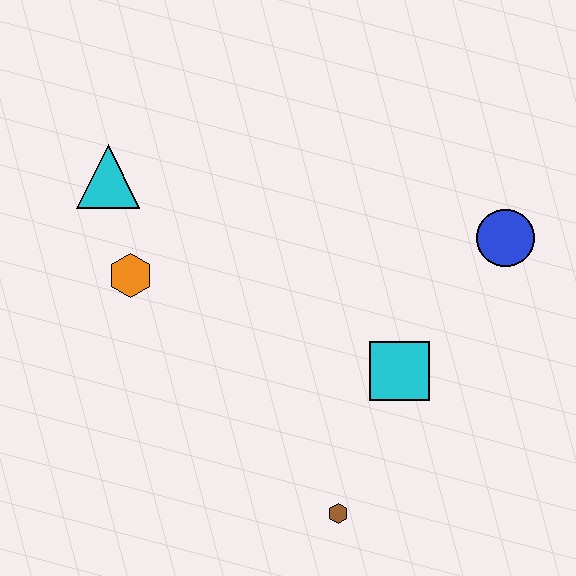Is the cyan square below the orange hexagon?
Yes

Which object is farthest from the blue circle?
The cyan triangle is farthest from the blue circle.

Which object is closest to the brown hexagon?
The cyan square is closest to the brown hexagon.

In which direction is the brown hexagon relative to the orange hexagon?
The brown hexagon is below the orange hexagon.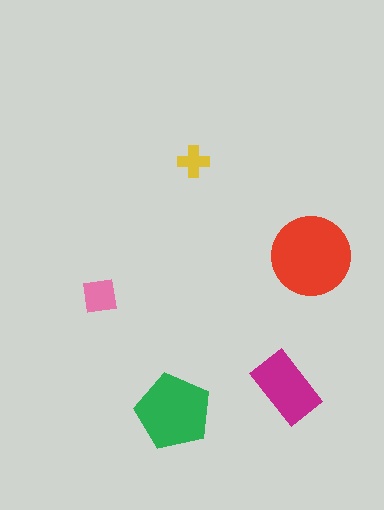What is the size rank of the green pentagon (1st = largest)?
2nd.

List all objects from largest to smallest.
The red circle, the green pentagon, the magenta rectangle, the pink square, the yellow cross.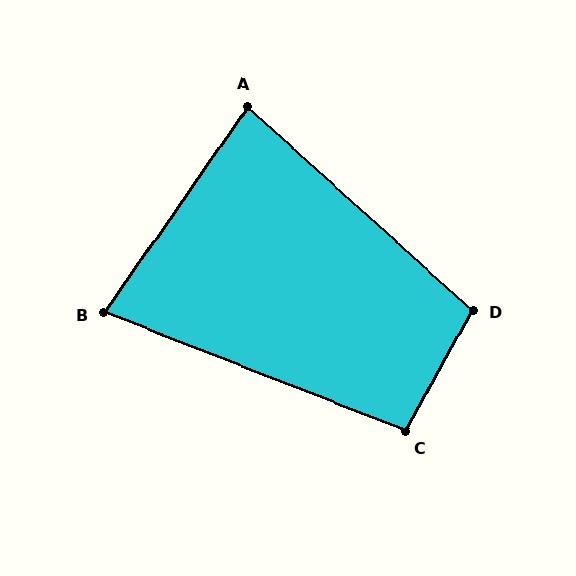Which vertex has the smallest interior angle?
B, at approximately 77 degrees.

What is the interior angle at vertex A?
Approximately 83 degrees (acute).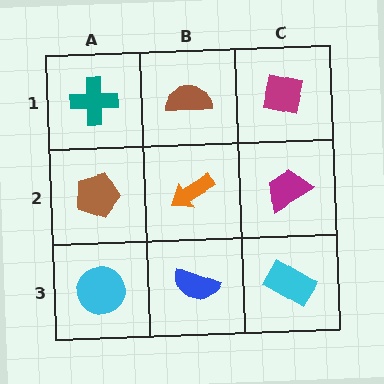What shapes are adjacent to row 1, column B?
An orange arrow (row 2, column B), a teal cross (row 1, column A), a magenta square (row 1, column C).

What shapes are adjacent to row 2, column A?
A teal cross (row 1, column A), a cyan circle (row 3, column A), an orange arrow (row 2, column B).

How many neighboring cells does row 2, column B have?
4.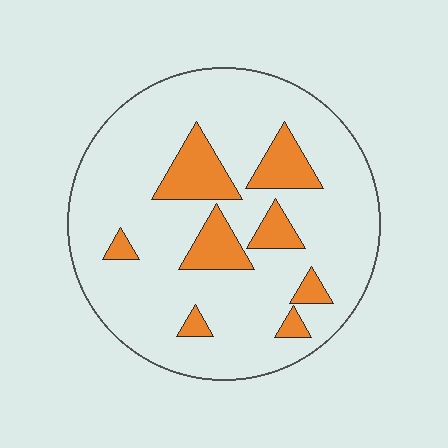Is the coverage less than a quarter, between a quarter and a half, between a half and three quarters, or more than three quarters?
Less than a quarter.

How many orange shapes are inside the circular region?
8.